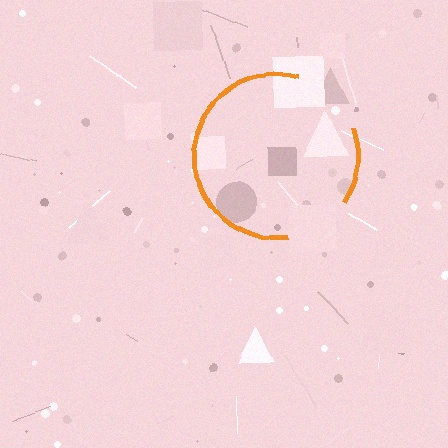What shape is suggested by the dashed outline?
The dashed outline suggests a circle.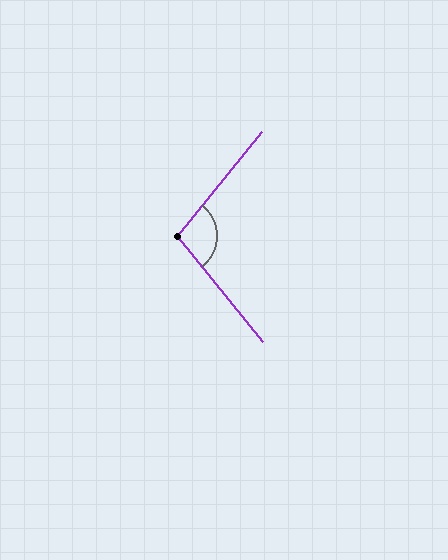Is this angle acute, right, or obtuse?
It is obtuse.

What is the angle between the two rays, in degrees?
Approximately 102 degrees.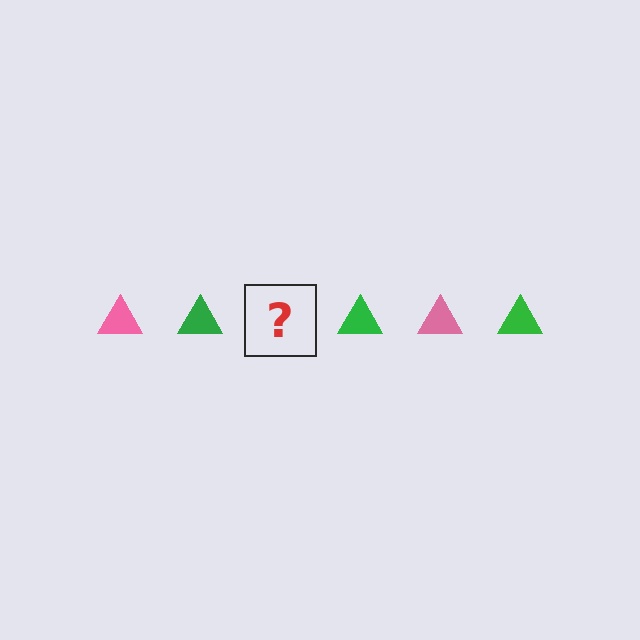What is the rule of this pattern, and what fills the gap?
The rule is that the pattern cycles through pink, green triangles. The gap should be filled with a pink triangle.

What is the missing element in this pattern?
The missing element is a pink triangle.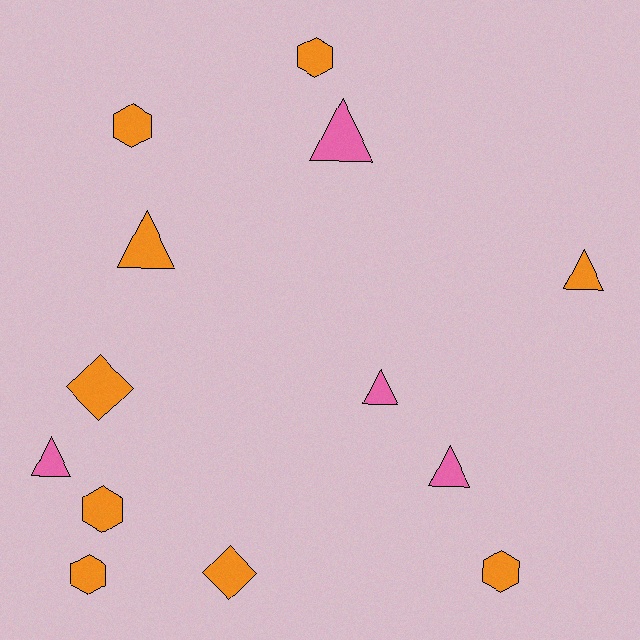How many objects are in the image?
There are 13 objects.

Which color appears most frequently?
Orange, with 9 objects.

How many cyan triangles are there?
There are no cyan triangles.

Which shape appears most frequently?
Triangle, with 6 objects.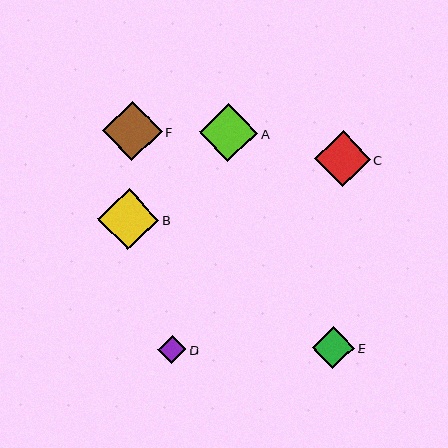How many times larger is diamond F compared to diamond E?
Diamond F is approximately 1.4 times the size of diamond E.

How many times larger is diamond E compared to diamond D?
Diamond E is approximately 1.5 times the size of diamond D.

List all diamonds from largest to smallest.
From largest to smallest: B, F, A, C, E, D.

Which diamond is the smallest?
Diamond D is the smallest with a size of approximately 28 pixels.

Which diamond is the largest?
Diamond B is the largest with a size of approximately 61 pixels.